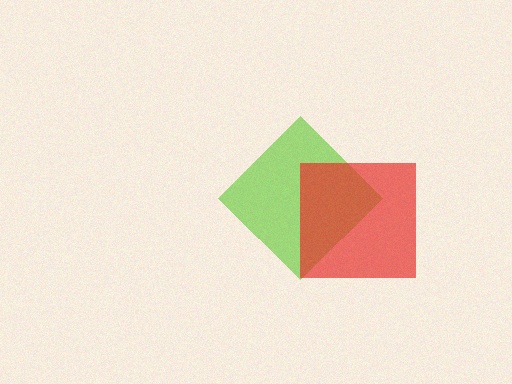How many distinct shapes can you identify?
There are 2 distinct shapes: a lime diamond, a red square.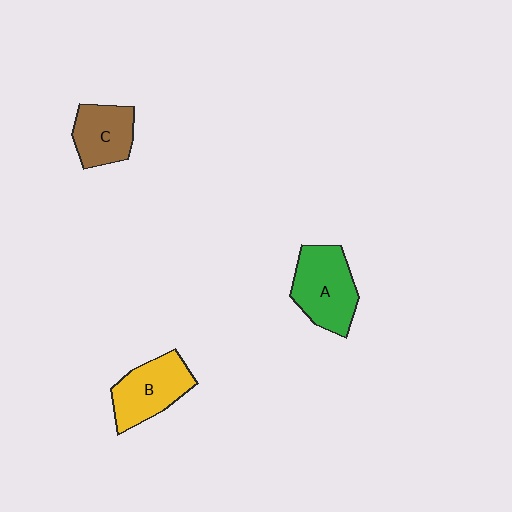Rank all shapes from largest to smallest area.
From largest to smallest: A (green), B (yellow), C (brown).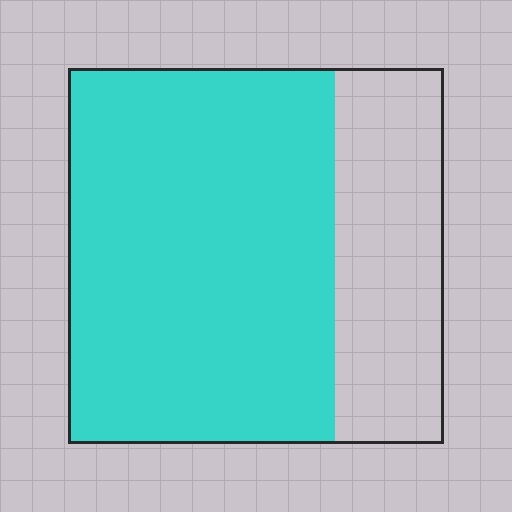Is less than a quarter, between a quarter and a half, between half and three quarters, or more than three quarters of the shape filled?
Between half and three quarters.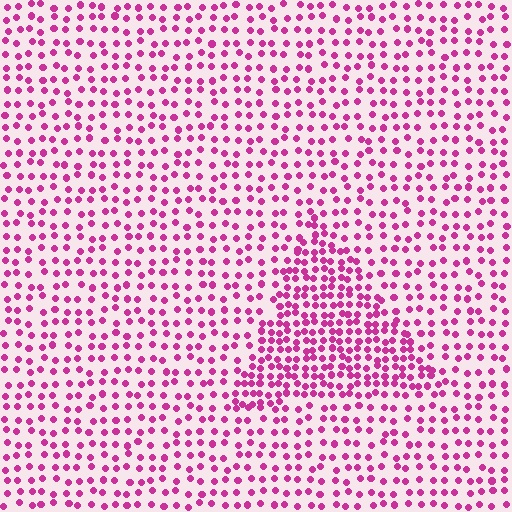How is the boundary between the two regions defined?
The boundary is defined by a change in element density (approximately 1.9x ratio). All elements are the same color, size, and shape.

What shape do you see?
I see a triangle.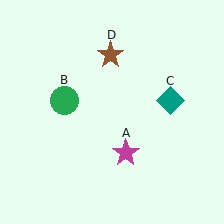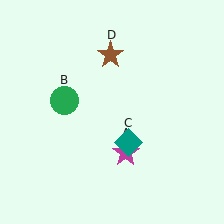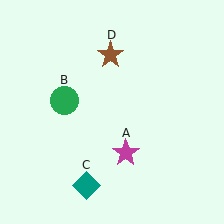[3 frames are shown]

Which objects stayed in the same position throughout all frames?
Magenta star (object A) and green circle (object B) and brown star (object D) remained stationary.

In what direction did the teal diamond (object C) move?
The teal diamond (object C) moved down and to the left.